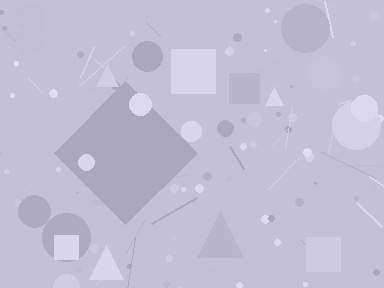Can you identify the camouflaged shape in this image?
The camouflaged shape is a diamond.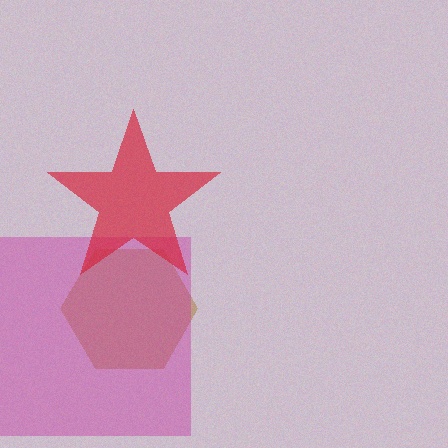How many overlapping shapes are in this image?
There are 3 overlapping shapes in the image.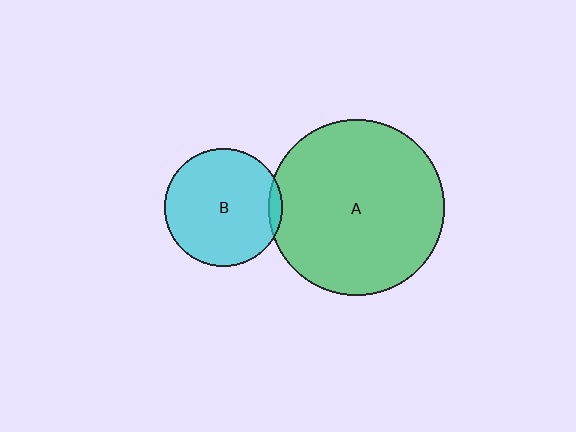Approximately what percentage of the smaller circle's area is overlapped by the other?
Approximately 5%.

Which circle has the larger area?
Circle A (green).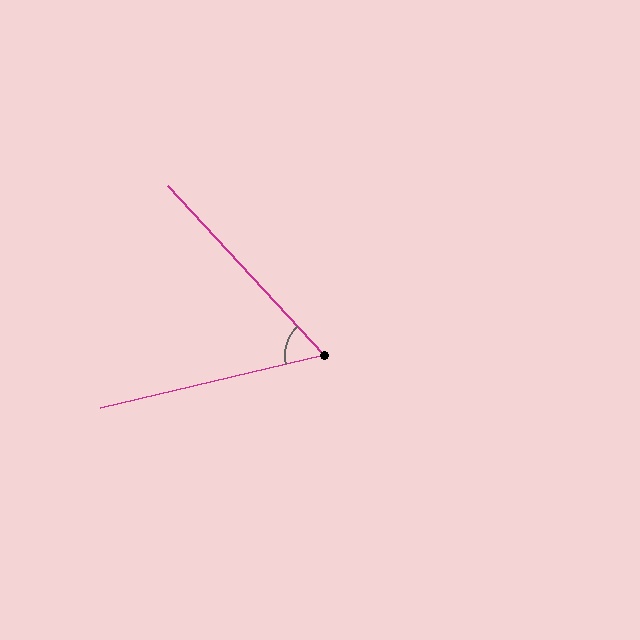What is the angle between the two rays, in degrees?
Approximately 61 degrees.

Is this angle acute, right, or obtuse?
It is acute.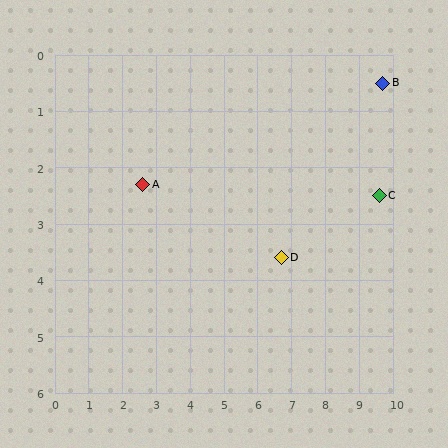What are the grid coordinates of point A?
Point A is at approximately (2.6, 2.3).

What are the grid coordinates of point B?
Point B is at approximately (9.7, 0.5).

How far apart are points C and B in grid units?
Points C and B are about 2.0 grid units apart.